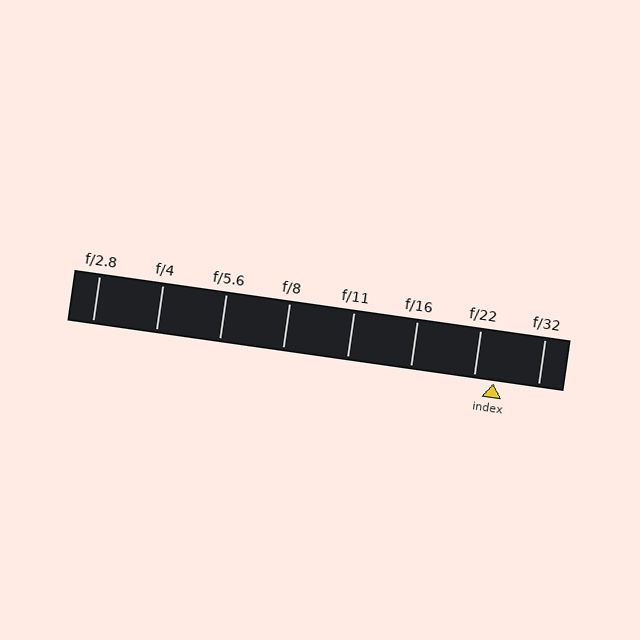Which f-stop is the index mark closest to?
The index mark is closest to f/22.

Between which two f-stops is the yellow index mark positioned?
The index mark is between f/22 and f/32.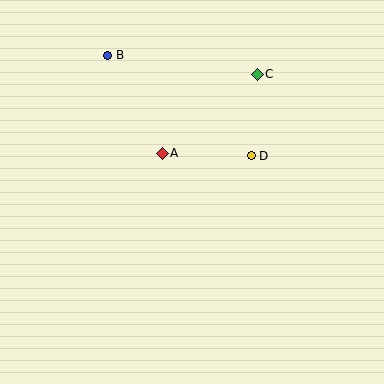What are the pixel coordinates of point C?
Point C is at (257, 74).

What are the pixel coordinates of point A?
Point A is at (162, 153).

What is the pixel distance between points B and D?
The distance between B and D is 175 pixels.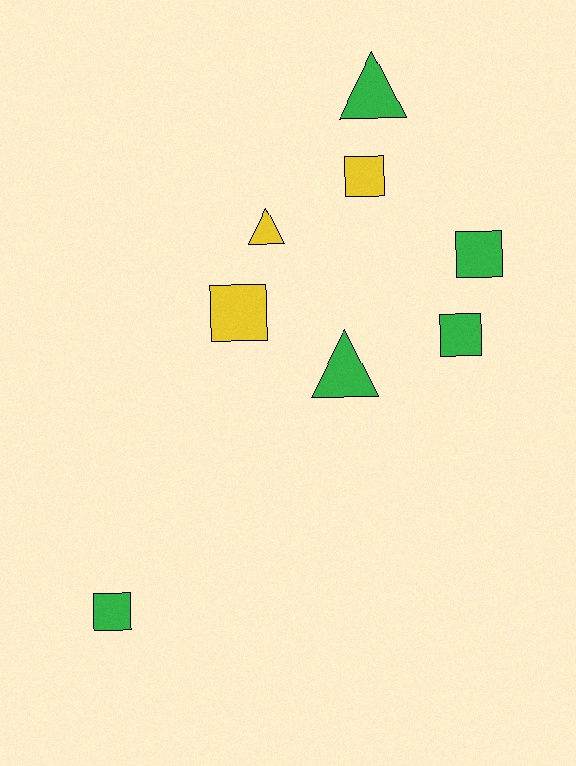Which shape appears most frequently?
Square, with 5 objects.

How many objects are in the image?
There are 8 objects.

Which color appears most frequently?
Green, with 5 objects.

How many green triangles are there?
There are 2 green triangles.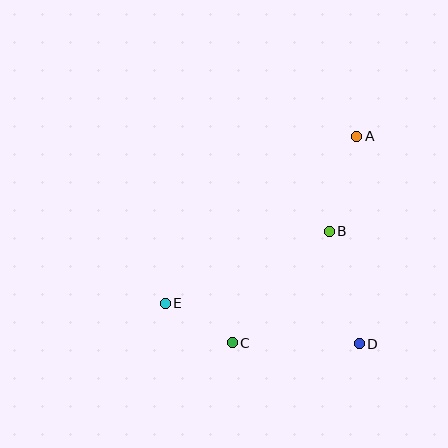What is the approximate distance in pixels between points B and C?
The distance between B and C is approximately 148 pixels.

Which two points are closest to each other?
Points C and E are closest to each other.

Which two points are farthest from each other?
Points A and E are farthest from each other.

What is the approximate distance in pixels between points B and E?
The distance between B and E is approximately 179 pixels.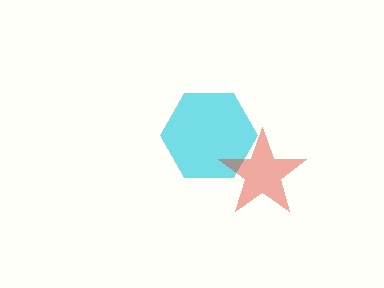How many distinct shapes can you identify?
There are 2 distinct shapes: a cyan hexagon, a red star.